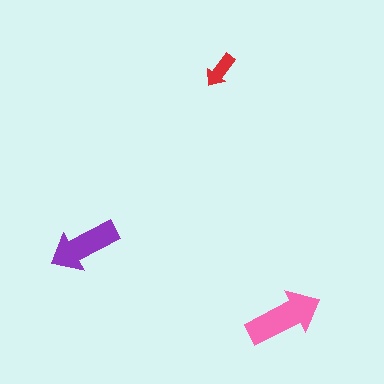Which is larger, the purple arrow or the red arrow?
The purple one.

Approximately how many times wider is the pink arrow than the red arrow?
About 2 times wider.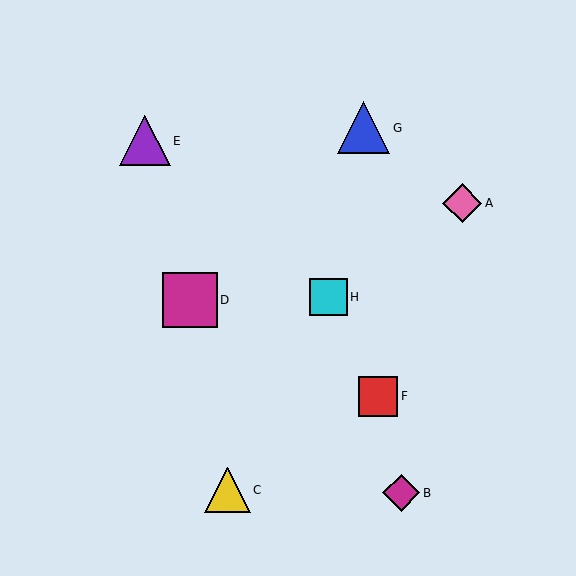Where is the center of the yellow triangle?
The center of the yellow triangle is at (228, 490).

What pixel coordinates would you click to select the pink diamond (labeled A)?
Click at (462, 203) to select the pink diamond A.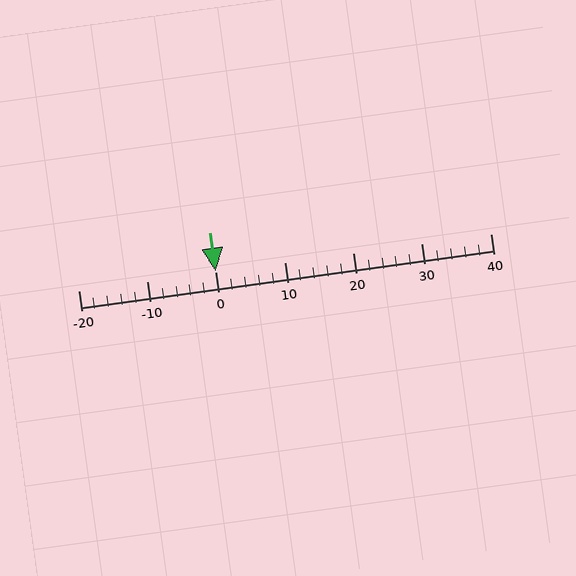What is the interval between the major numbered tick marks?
The major tick marks are spaced 10 units apart.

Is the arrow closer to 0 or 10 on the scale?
The arrow is closer to 0.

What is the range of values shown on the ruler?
The ruler shows values from -20 to 40.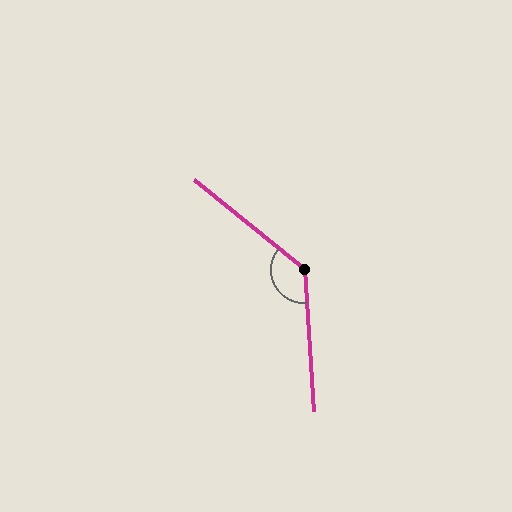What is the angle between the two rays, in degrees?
Approximately 133 degrees.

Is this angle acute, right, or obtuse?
It is obtuse.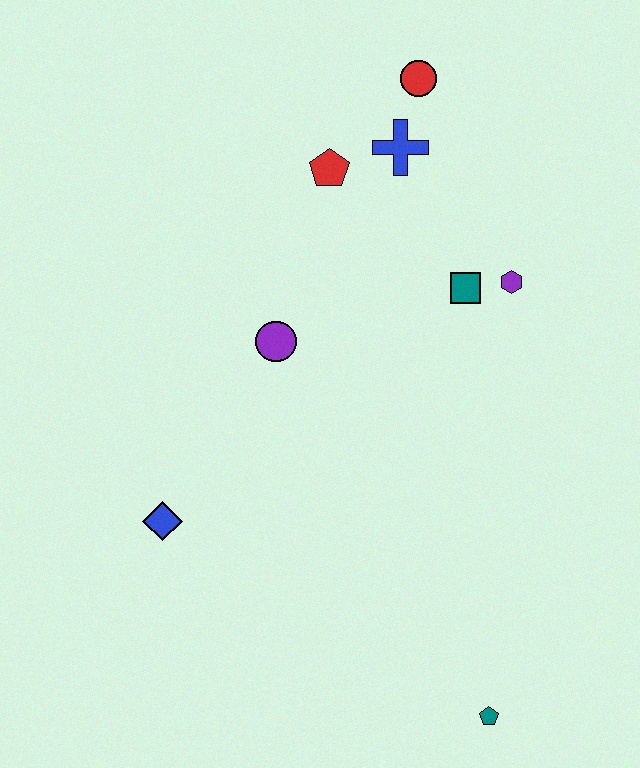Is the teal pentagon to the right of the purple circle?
Yes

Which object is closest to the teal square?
The purple hexagon is closest to the teal square.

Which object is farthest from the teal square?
The teal pentagon is farthest from the teal square.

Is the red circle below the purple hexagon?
No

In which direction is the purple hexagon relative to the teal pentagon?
The purple hexagon is above the teal pentagon.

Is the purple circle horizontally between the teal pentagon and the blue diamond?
Yes